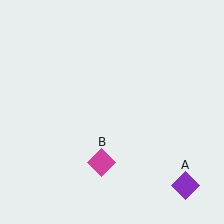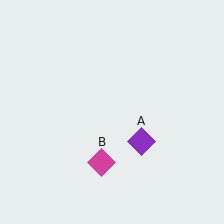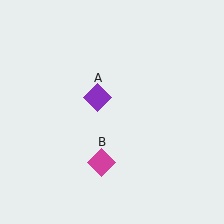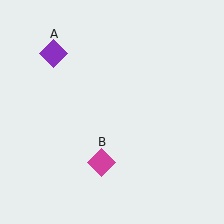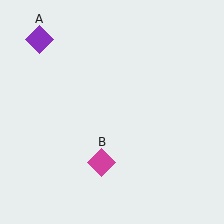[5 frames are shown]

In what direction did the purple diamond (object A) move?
The purple diamond (object A) moved up and to the left.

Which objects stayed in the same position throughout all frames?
Magenta diamond (object B) remained stationary.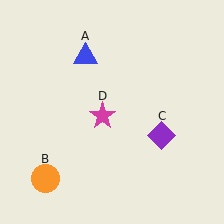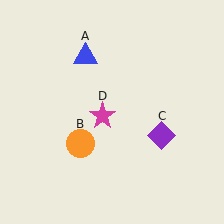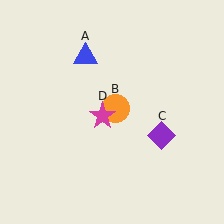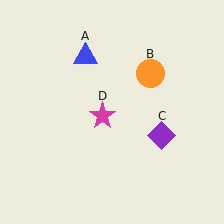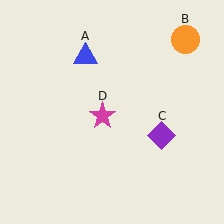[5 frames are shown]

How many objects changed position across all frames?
1 object changed position: orange circle (object B).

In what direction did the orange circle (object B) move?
The orange circle (object B) moved up and to the right.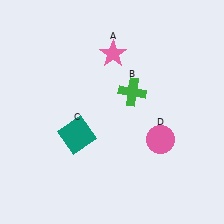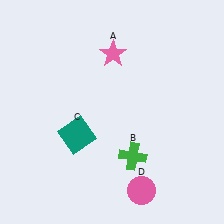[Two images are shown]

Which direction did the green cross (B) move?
The green cross (B) moved down.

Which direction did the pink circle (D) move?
The pink circle (D) moved down.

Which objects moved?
The objects that moved are: the green cross (B), the pink circle (D).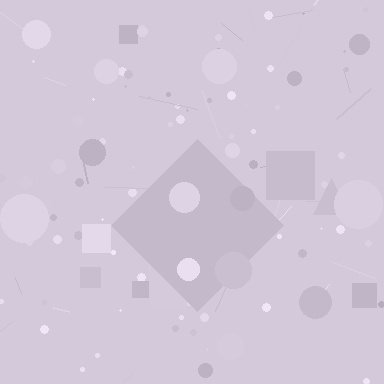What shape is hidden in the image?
A diamond is hidden in the image.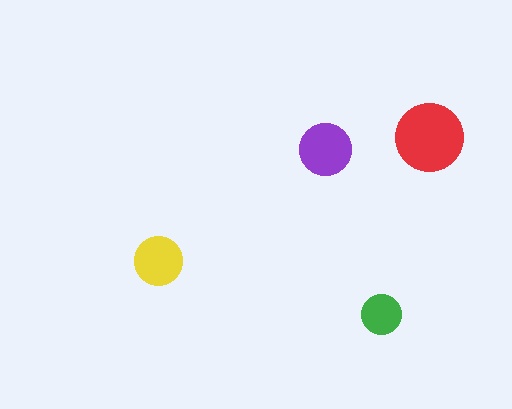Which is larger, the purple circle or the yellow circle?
The purple one.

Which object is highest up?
The red circle is topmost.